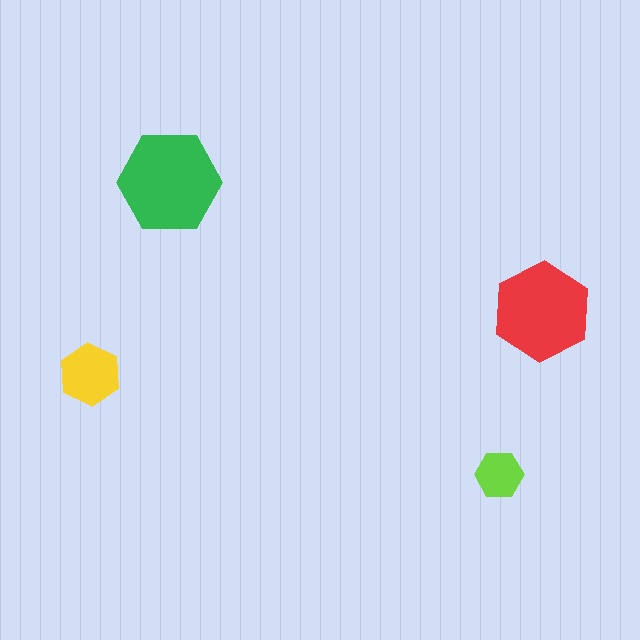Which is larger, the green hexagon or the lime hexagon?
The green one.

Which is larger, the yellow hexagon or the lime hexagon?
The yellow one.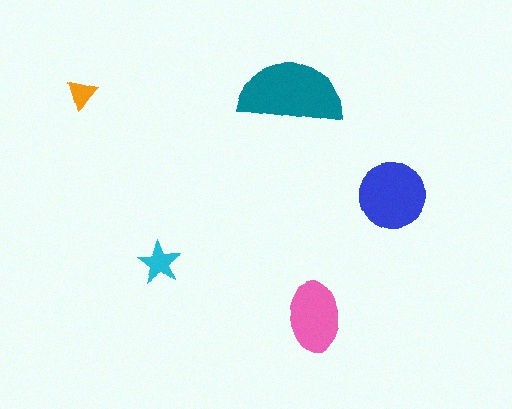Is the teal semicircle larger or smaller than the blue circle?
Larger.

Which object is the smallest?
The orange triangle.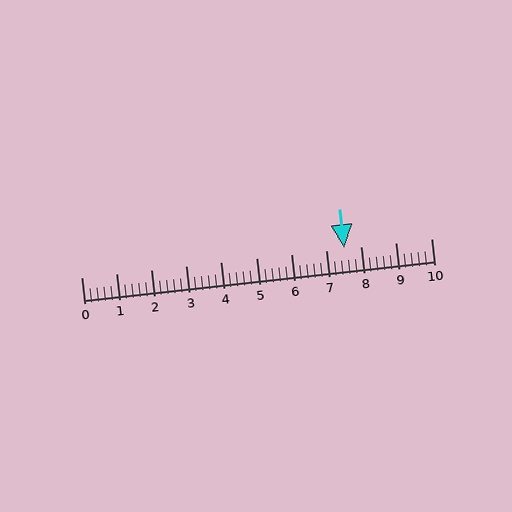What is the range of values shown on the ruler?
The ruler shows values from 0 to 10.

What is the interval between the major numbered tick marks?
The major tick marks are spaced 1 units apart.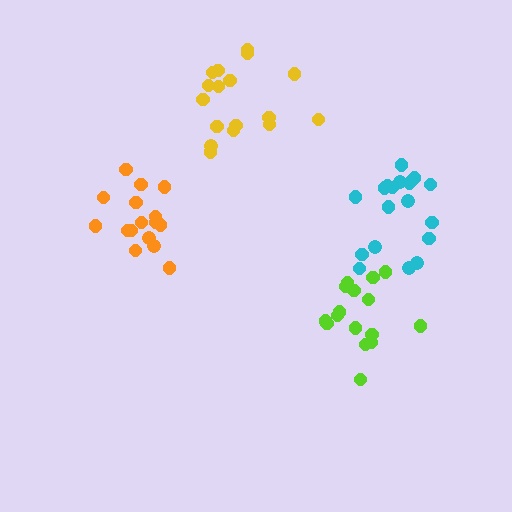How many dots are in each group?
Group 1: 16 dots, Group 2: 18 dots, Group 3: 17 dots, Group 4: 16 dots (67 total).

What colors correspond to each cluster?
The clusters are colored: orange, cyan, yellow, lime.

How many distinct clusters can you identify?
There are 4 distinct clusters.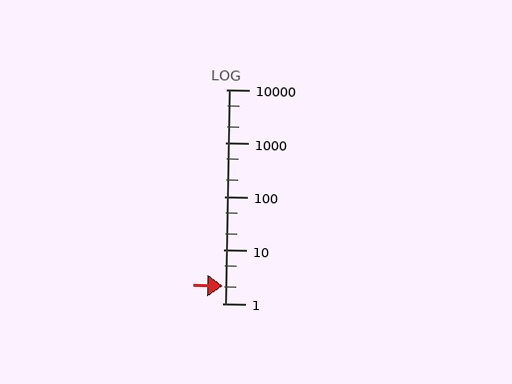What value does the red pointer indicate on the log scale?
The pointer indicates approximately 2.1.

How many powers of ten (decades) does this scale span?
The scale spans 4 decades, from 1 to 10000.